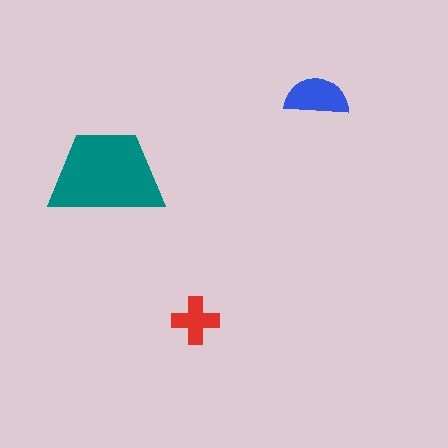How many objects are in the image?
There are 3 objects in the image.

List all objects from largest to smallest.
The teal trapezoid, the blue semicircle, the red cross.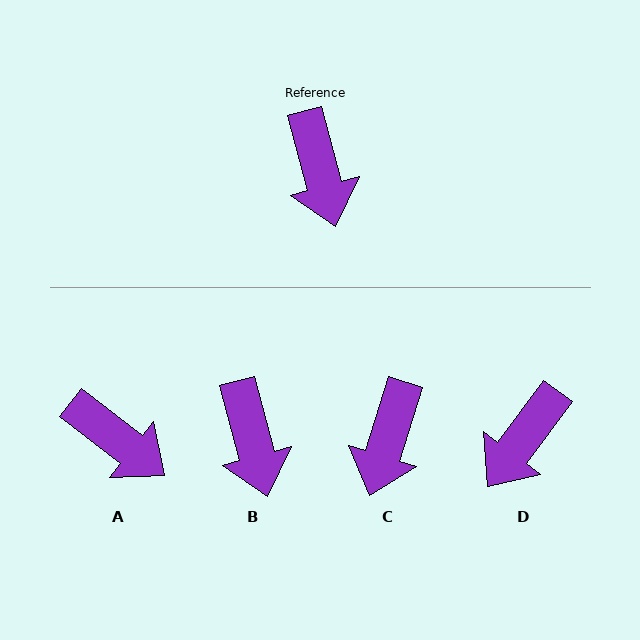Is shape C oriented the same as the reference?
No, it is off by about 33 degrees.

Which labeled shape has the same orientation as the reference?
B.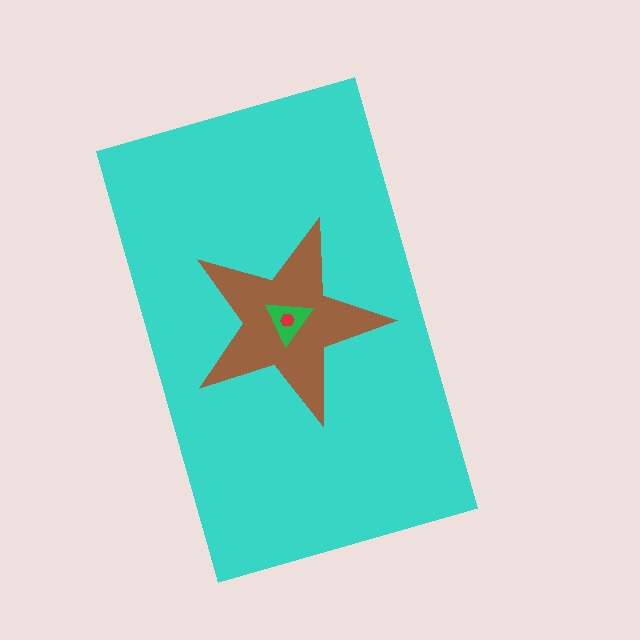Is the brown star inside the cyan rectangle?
Yes.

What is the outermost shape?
The cyan rectangle.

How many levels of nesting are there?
4.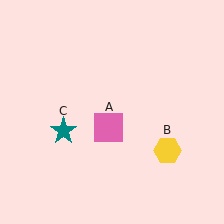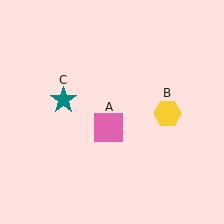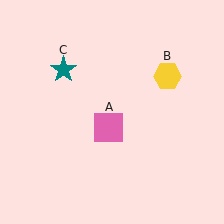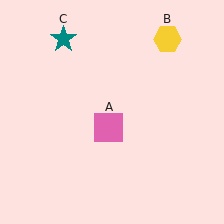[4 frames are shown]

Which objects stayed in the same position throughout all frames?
Pink square (object A) remained stationary.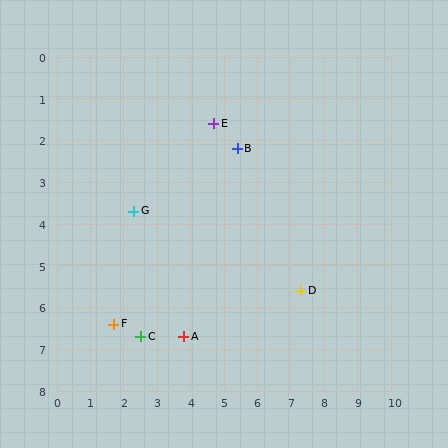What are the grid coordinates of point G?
Point G is at approximately (2.3, 3.7).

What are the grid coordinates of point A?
Point A is at approximately (3.8, 6.7).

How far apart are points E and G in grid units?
Points E and G are about 3.2 grid units apart.